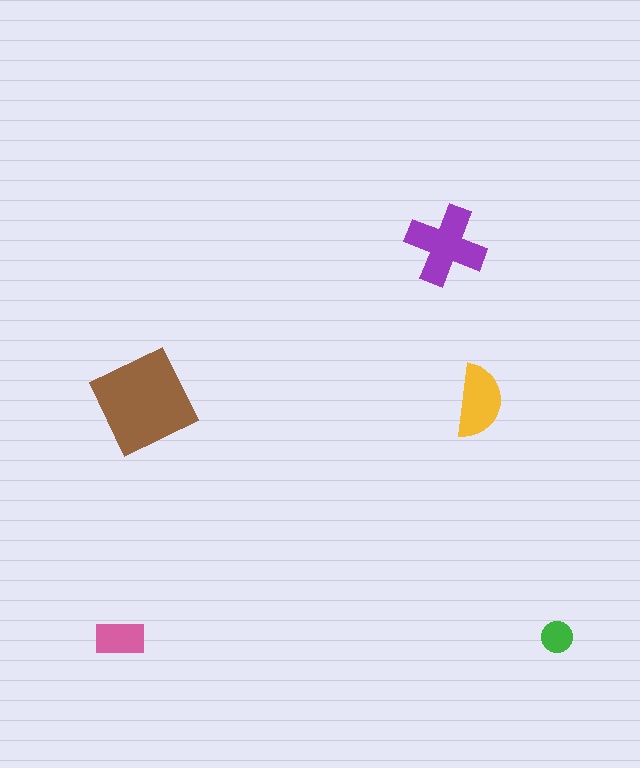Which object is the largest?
The brown square.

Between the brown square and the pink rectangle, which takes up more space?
The brown square.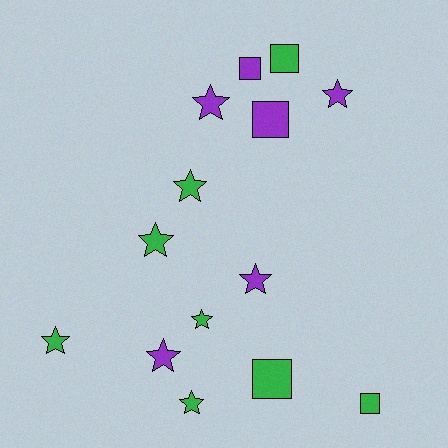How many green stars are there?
There are 5 green stars.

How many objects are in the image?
There are 14 objects.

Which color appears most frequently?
Green, with 8 objects.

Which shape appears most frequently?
Star, with 9 objects.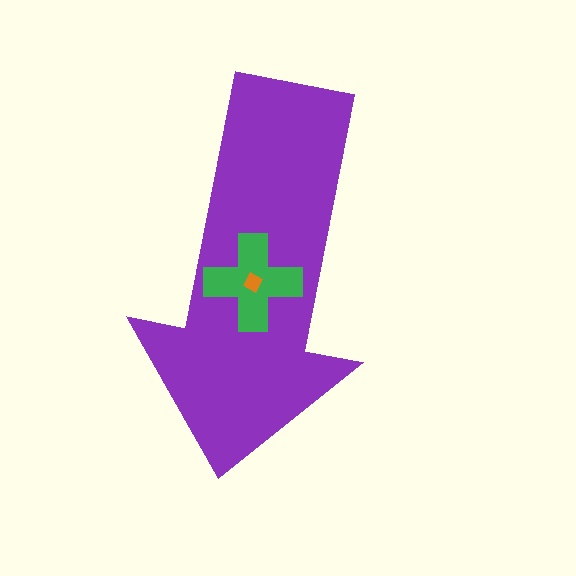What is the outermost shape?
The purple arrow.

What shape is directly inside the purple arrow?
The green cross.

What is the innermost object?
The orange square.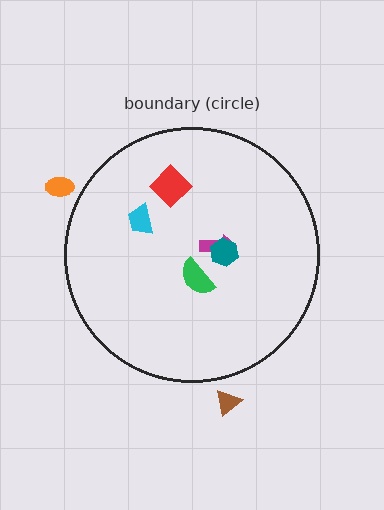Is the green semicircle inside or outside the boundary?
Inside.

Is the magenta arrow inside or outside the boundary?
Inside.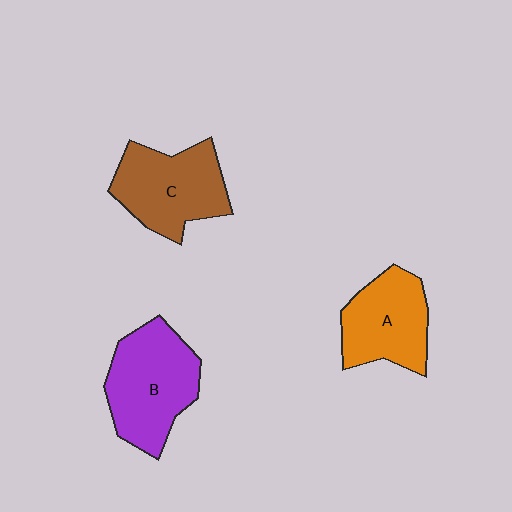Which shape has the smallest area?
Shape A (orange).